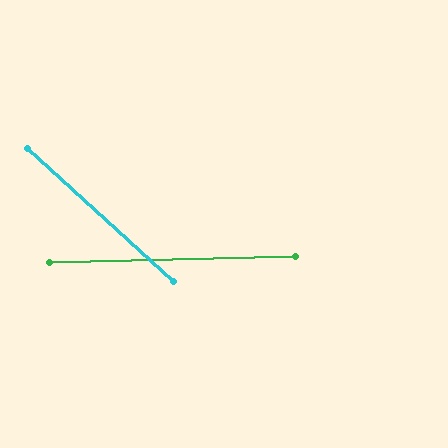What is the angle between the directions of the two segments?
Approximately 44 degrees.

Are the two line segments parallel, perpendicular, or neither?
Neither parallel nor perpendicular — they differ by about 44°.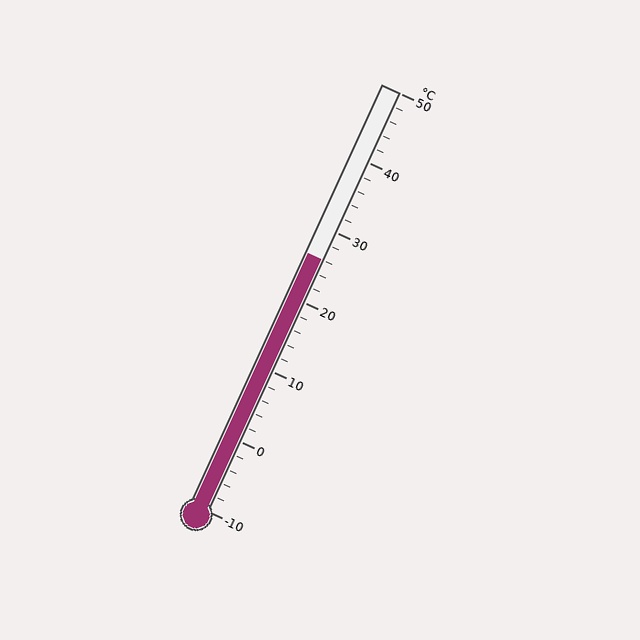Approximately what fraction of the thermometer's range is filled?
The thermometer is filled to approximately 60% of its range.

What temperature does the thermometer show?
The thermometer shows approximately 26°C.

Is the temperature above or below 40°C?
The temperature is below 40°C.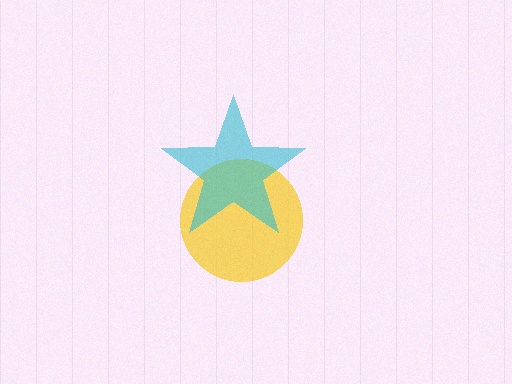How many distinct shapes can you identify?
There are 2 distinct shapes: a yellow circle, a cyan star.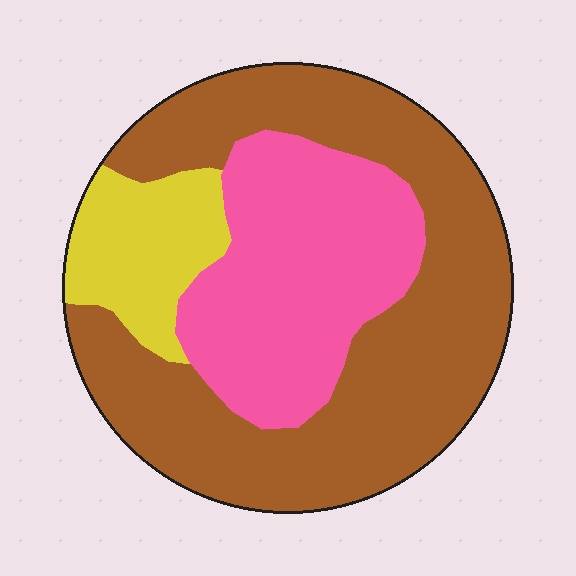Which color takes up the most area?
Brown, at roughly 55%.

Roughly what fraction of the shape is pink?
Pink covers roughly 30% of the shape.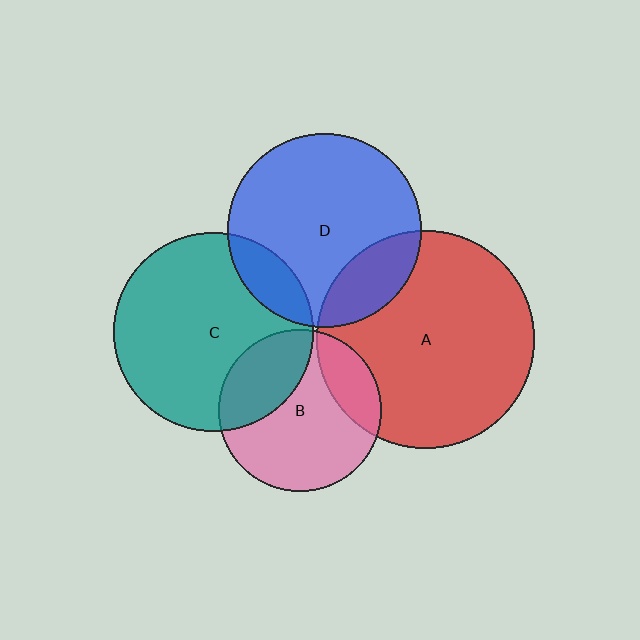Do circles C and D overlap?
Yes.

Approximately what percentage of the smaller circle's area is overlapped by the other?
Approximately 15%.